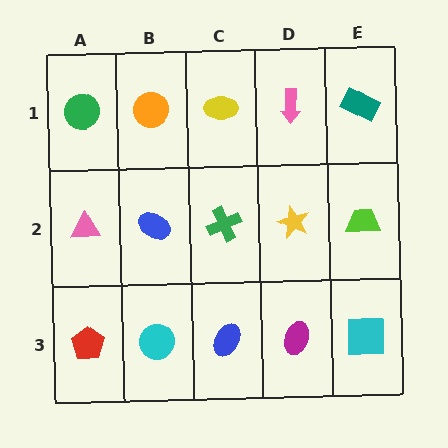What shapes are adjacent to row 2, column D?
A pink arrow (row 1, column D), a magenta ellipse (row 3, column D), a green cross (row 2, column C), a lime trapezoid (row 2, column E).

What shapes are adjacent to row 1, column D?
A yellow star (row 2, column D), a yellow ellipse (row 1, column C), a teal rectangle (row 1, column E).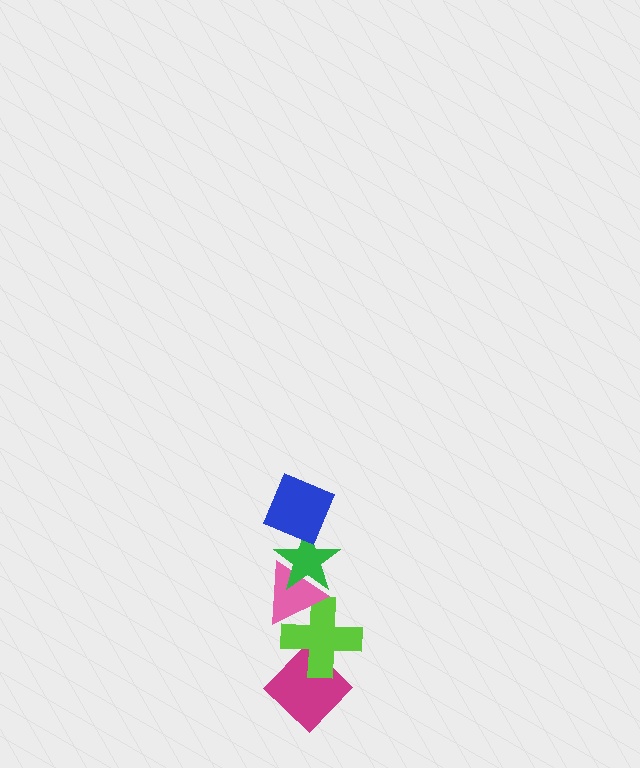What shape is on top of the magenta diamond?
The lime cross is on top of the magenta diamond.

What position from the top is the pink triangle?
The pink triangle is 3rd from the top.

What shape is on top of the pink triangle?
The green star is on top of the pink triangle.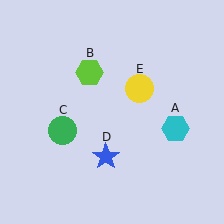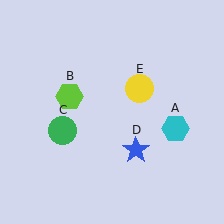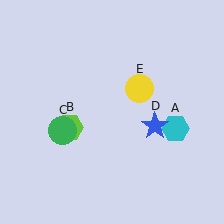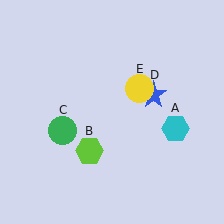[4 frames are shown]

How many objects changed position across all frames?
2 objects changed position: lime hexagon (object B), blue star (object D).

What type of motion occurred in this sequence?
The lime hexagon (object B), blue star (object D) rotated counterclockwise around the center of the scene.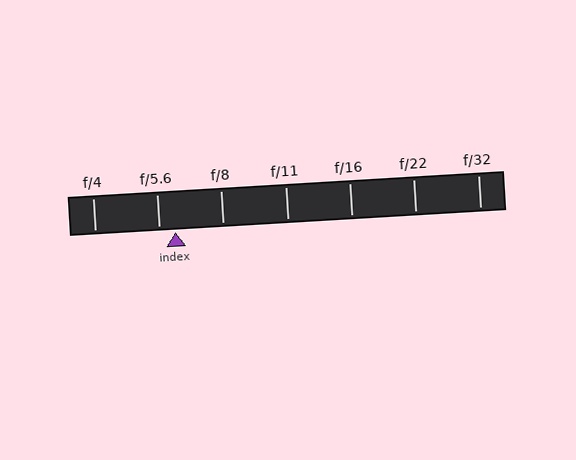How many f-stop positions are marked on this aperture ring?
There are 7 f-stop positions marked.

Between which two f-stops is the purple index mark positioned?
The index mark is between f/5.6 and f/8.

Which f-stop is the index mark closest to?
The index mark is closest to f/5.6.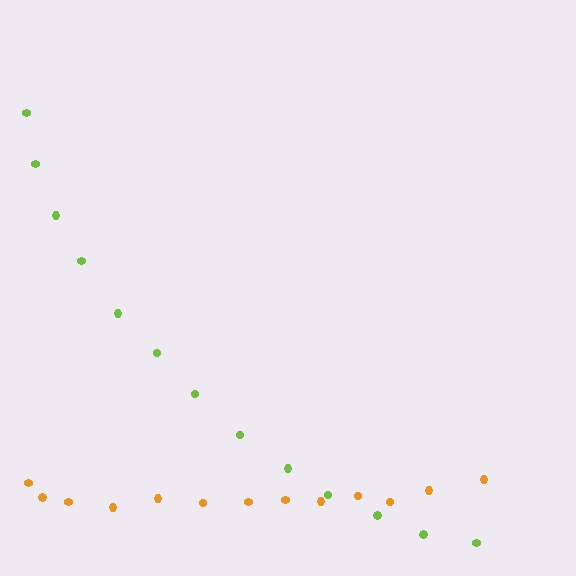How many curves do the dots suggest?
There are 2 distinct paths.